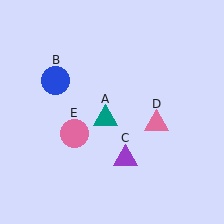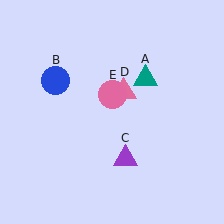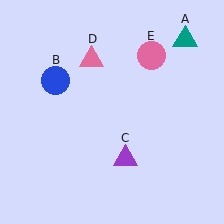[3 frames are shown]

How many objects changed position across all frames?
3 objects changed position: teal triangle (object A), pink triangle (object D), pink circle (object E).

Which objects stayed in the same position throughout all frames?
Blue circle (object B) and purple triangle (object C) remained stationary.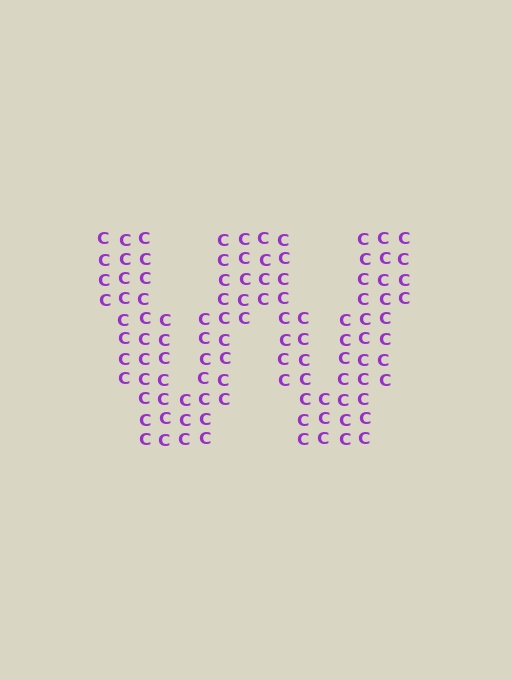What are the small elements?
The small elements are letter C's.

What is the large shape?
The large shape is the letter W.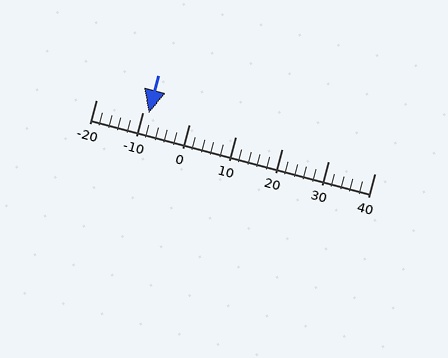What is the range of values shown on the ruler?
The ruler shows values from -20 to 40.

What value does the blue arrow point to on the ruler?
The blue arrow points to approximately -9.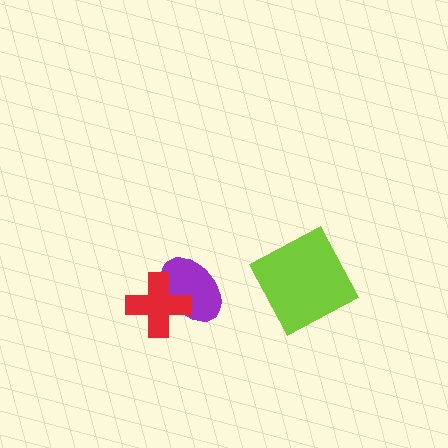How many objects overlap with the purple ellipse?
1 object overlaps with the purple ellipse.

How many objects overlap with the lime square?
0 objects overlap with the lime square.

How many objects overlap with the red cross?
1 object overlaps with the red cross.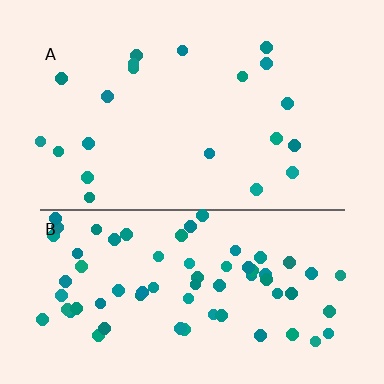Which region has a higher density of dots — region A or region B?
B (the bottom).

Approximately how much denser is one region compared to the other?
Approximately 3.3× — region B over region A.